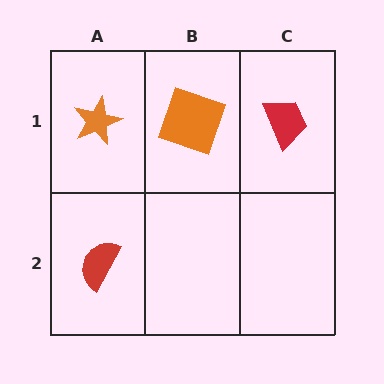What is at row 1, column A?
An orange star.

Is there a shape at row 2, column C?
No, that cell is empty.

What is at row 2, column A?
A red semicircle.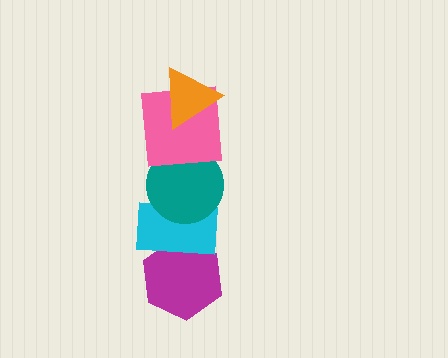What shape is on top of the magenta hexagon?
The cyan rectangle is on top of the magenta hexagon.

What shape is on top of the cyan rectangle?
The teal circle is on top of the cyan rectangle.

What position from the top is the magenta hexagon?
The magenta hexagon is 5th from the top.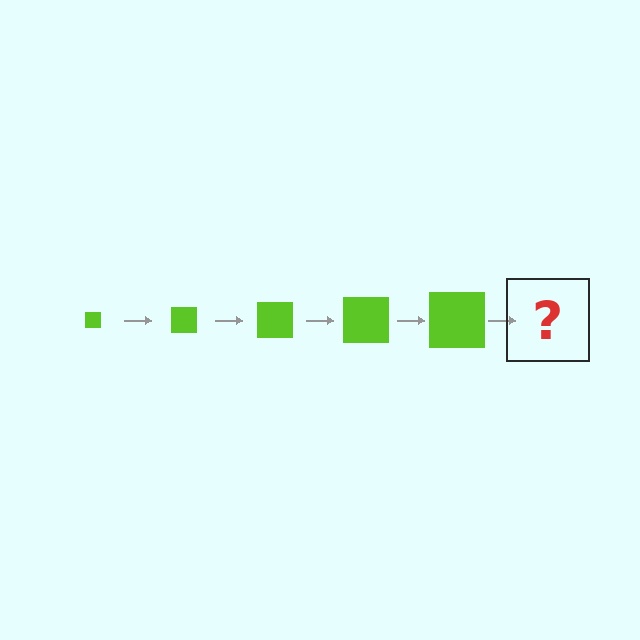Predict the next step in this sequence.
The next step is a lime square, larger than the previous one.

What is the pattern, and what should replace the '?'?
The pattern is that the square gets progressively larger each step. The '?' should be a lime square, larger than the previous one.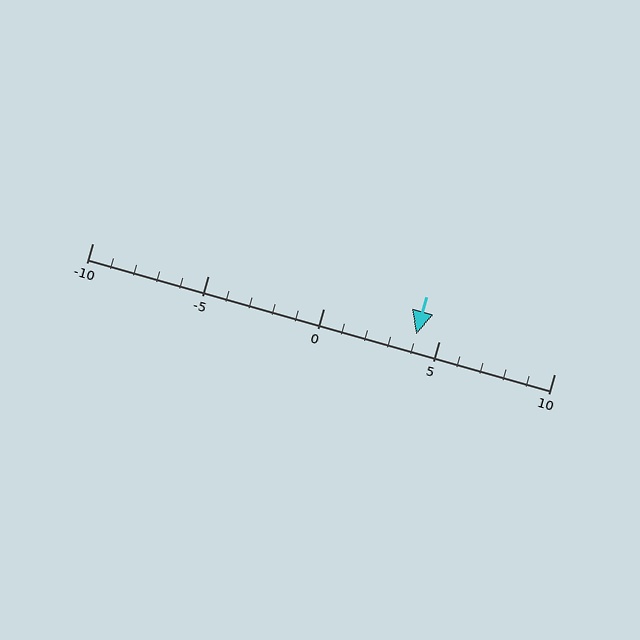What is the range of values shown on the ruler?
The ruler shows values from -10 to 10.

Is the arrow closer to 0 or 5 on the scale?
The arrow is closer to 5.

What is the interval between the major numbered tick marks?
The major tick marks are spaced 5 units apart.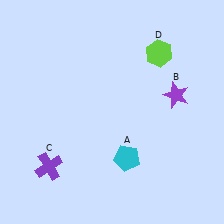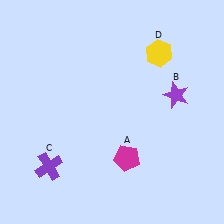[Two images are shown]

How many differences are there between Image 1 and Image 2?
There are 2 differences between the two images.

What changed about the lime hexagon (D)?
In Image 1, D is lime. In Image 2, it changed to yellow.